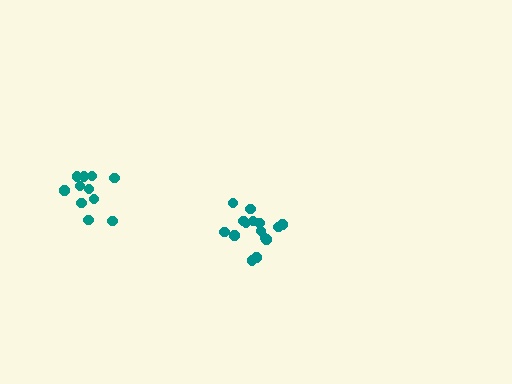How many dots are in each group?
Group 1: 11 dots, Group 2: 16 dots (27 total).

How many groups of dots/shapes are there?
There are 2 groups.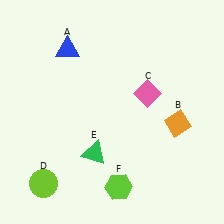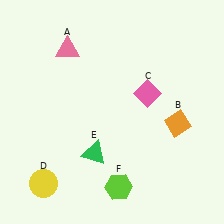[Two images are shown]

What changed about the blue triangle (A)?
In Image 1, A is blue. In Image 2, it changed to pink.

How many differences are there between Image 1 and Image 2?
There are 2 differences between the two images.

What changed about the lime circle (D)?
In Image 1, D is lime. In Image 2, it changed to yellow.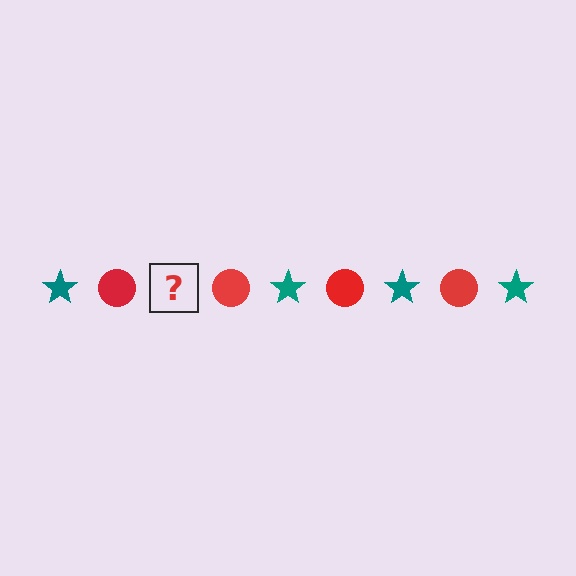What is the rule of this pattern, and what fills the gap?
The rule is that the pattern alternates between teal star and red circle. The gap should be filled with a teal star.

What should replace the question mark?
The question mark should be replaced with a teal star.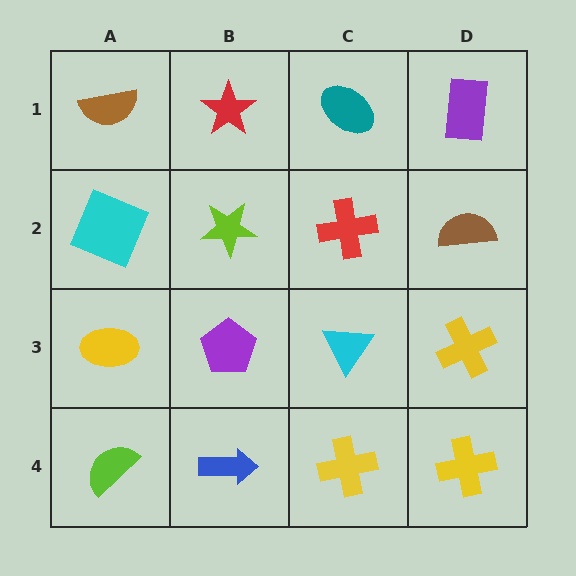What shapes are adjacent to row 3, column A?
A cyan square (row 2, column A), a lime semicircle (row 4, column A), a purple pentagon (row 3, column B).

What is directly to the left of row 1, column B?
A brown semicircle.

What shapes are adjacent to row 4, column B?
A purple pentagon (row 3, column B), a lime semicircle (row 4, column A), a yellow cross (row 4, column C).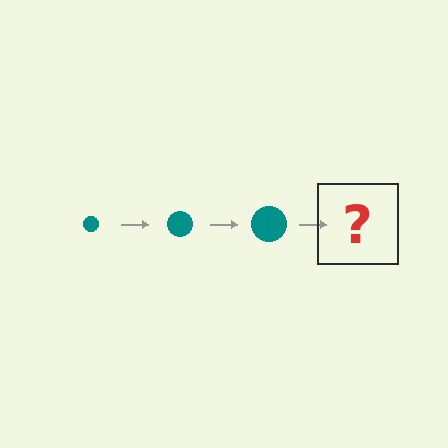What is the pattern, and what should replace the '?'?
The pattern is that the circle gets progressively larger each step. The '?' should be a teal circle, larger than the previous one.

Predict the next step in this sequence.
The next step is a teal circle, larger than the previous one.